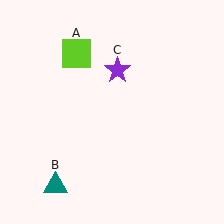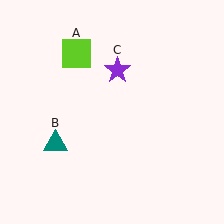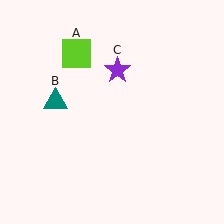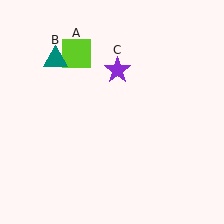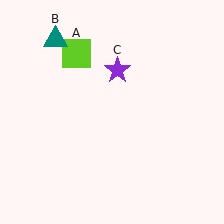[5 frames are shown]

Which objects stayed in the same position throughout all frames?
Lime square (object A) and purple star (object C) remained stationary.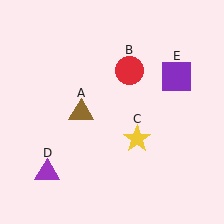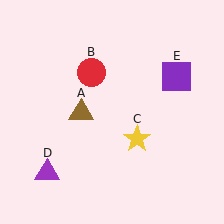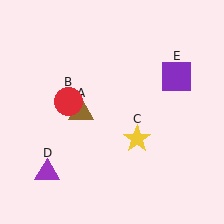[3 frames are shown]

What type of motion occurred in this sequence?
The red circle (object B) rotated counterclockwise around the center of the scene.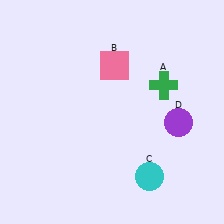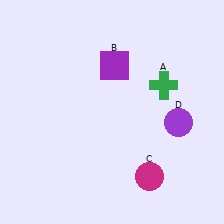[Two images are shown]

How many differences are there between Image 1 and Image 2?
There are 2 differences between the two images.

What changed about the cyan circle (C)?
In Image 1, C is cyan. In Image 2, it changed to magenta.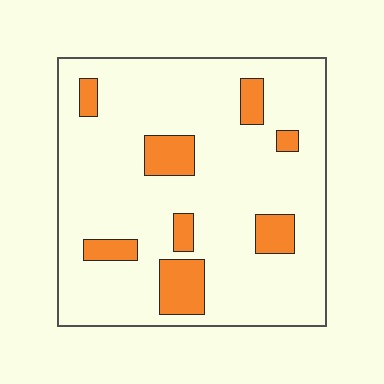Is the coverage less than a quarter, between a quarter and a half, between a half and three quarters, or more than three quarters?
Less than a quarter.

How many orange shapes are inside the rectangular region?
8.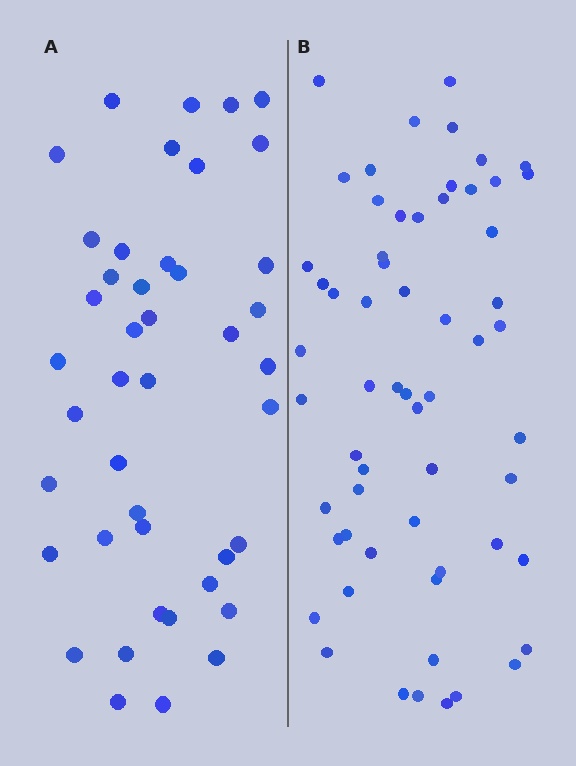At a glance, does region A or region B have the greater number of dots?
Region B (the right region) has more dots.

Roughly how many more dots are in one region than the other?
Region B has approximately 15 more dots than region A.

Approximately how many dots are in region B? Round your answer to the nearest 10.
About 60 dots.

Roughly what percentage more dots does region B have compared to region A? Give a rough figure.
About 40% more.